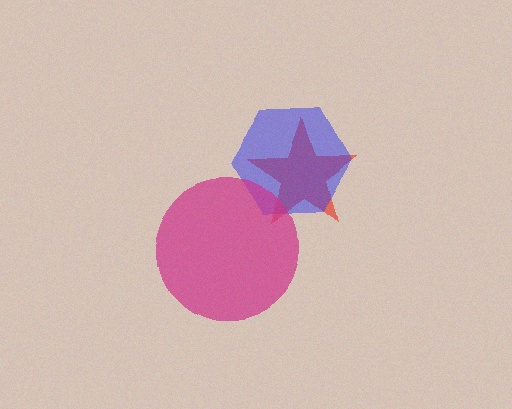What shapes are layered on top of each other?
The layered shapes are: a red star, a blue hexagon, a magenta circle.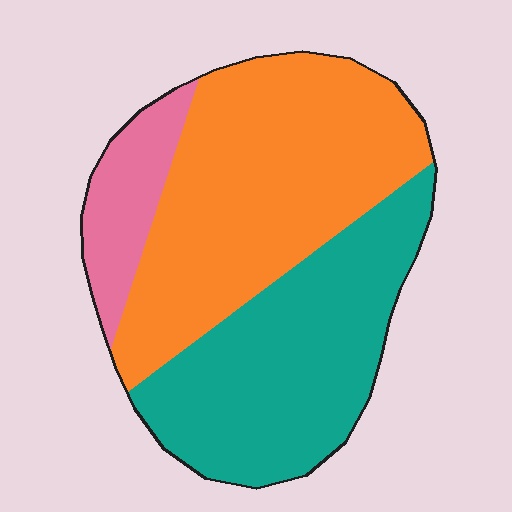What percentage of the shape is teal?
Teal takes up about two fifths (2/5) of the shape.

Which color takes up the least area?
Pink, at roughly 10%.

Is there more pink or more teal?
Teal.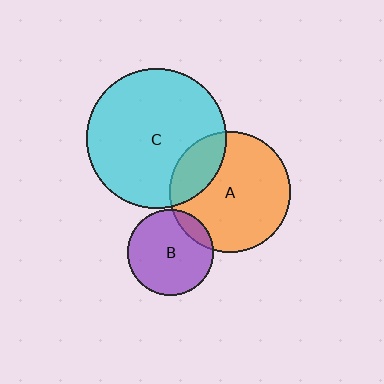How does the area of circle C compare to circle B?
Approximately 2.6 times.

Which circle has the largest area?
Circle C (cyan).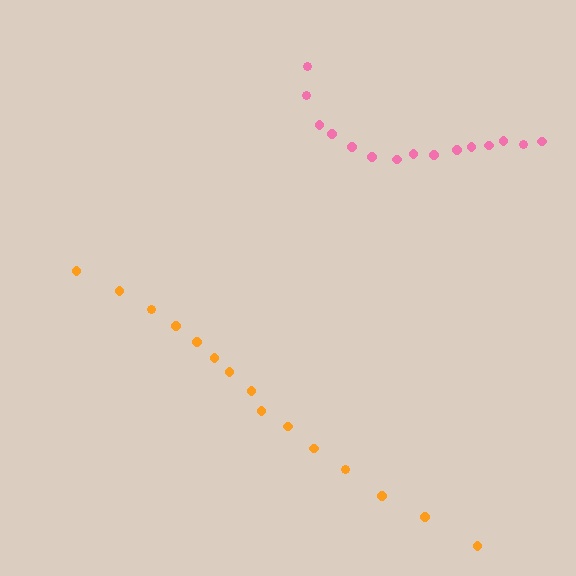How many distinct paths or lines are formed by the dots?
There are 2 distinct paths.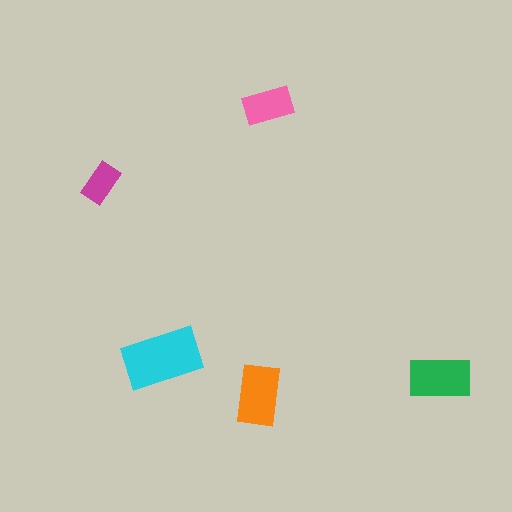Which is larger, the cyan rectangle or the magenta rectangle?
The cyan one.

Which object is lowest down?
The orange rectangle is bottommost.